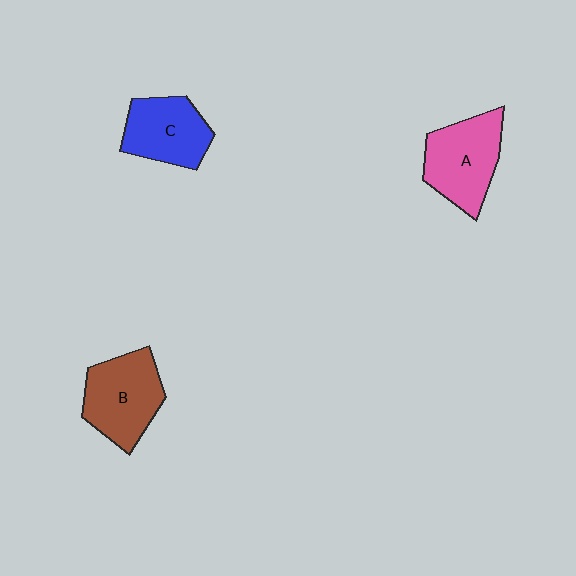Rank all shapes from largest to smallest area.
From largest to smallest: B (brown), A (pink), C (blue).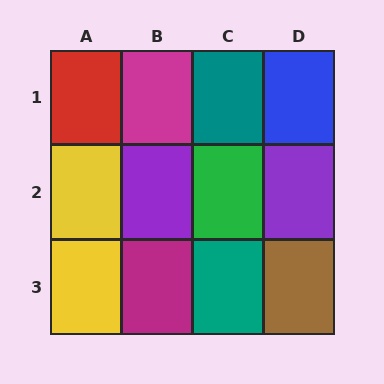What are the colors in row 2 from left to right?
Yellow, purple, green, purple.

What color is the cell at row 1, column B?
Magenta.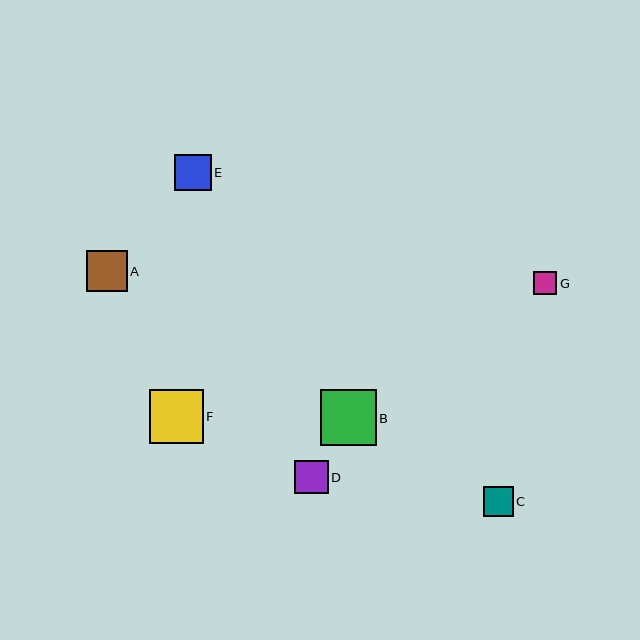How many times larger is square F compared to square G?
Square F is approximately 2.3 times the size of square G.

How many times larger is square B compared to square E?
Square B is approximately 1.5 times the size of square E.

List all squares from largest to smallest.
From largest to smallest: B, F, A, E, D, C, G.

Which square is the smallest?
Square G is the smallest with a size of approximately 23 pixels.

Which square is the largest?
Square B is the largest with a size of approximately 56 pixels.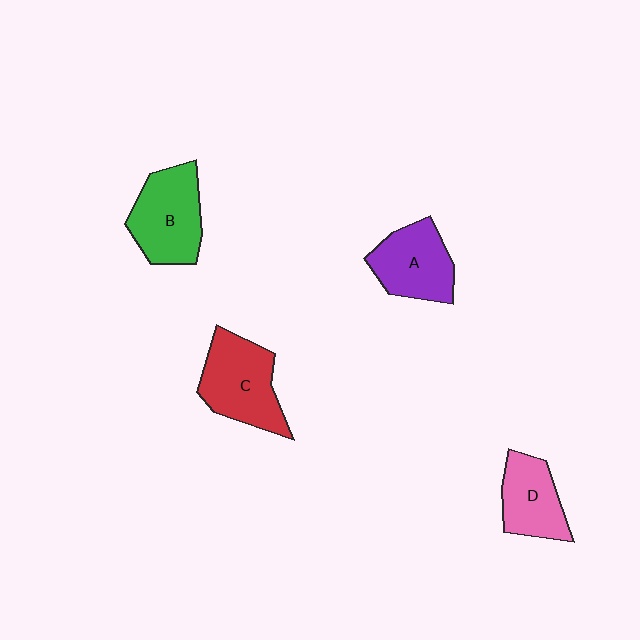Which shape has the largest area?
Shape C (red).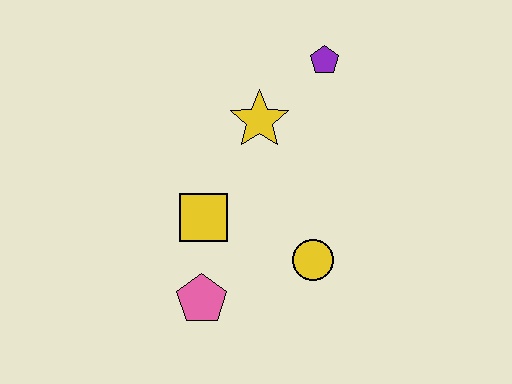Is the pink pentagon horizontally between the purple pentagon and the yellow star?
No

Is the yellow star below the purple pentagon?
Yes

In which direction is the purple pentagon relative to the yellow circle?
The purple pentagon is above the yellow circle.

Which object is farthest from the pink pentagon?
The purple pentagon is farthest from the pink pentagon.